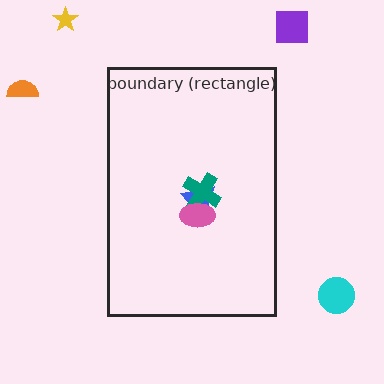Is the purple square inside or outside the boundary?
Outside.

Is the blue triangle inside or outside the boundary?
Inside.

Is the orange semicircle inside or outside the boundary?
Outside.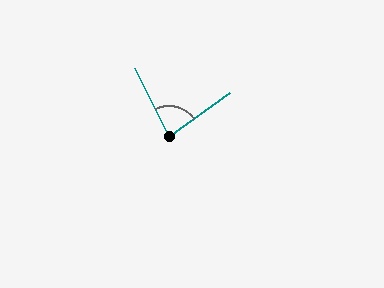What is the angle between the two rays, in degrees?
Approximately 80 degrees.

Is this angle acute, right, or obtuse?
It is acute.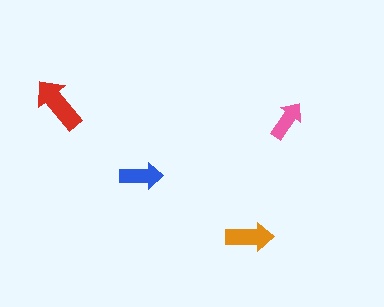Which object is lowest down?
The orange arrow is bottommost.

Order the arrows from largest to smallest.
the red one, the orange one, the blue one, the pink one.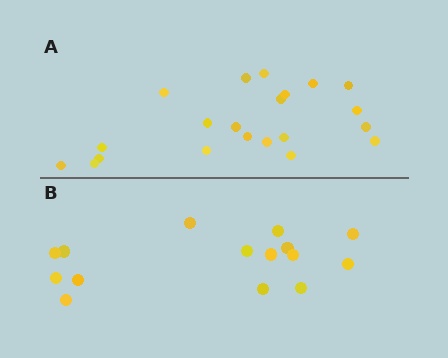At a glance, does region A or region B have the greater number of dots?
Region A (the top region) has more dots.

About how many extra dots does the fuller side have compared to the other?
Region A has about 6 more dots than region B.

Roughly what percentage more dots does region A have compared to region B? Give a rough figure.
About 40% more.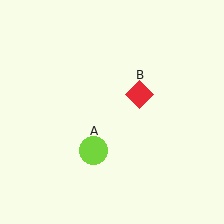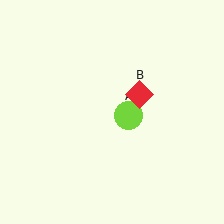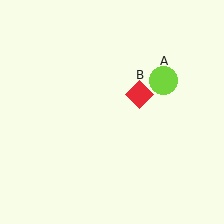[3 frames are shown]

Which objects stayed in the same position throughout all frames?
Red diamond (object B) remained stationary.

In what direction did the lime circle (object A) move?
The lime circle (object A) moved up and to the right.